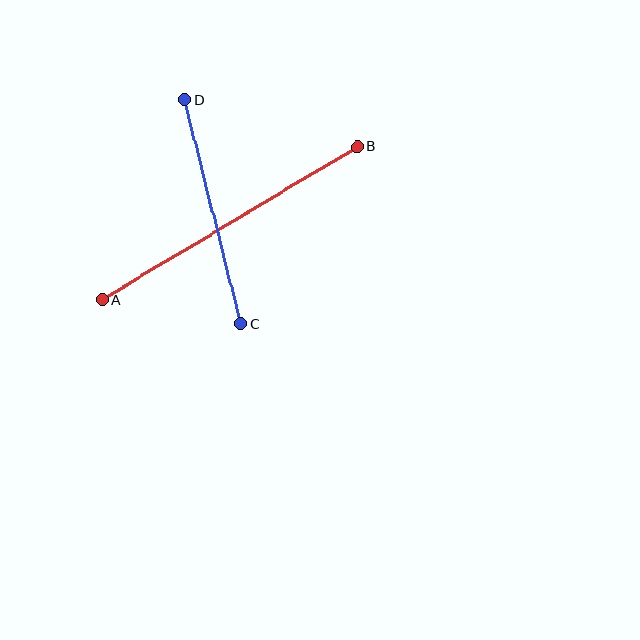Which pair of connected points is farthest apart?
Points A and B are farthest apart.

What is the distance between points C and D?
The distance is approximately 231 pixels.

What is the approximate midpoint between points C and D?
The midpoint is at approximately (213, 212) pixels.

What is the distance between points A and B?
The distance is approximately 297 pixels.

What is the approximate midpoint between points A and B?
The midpoint is at approximately (229, 223) pixels.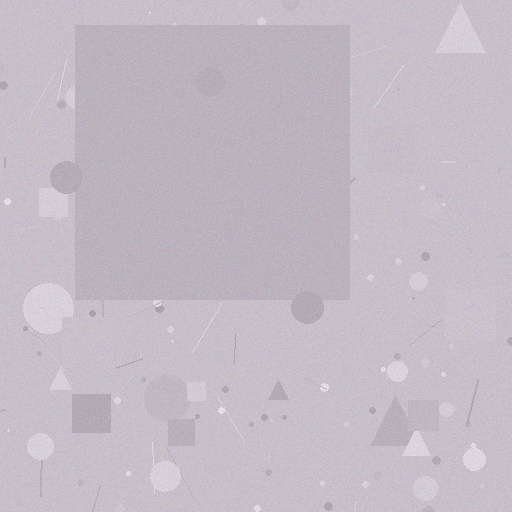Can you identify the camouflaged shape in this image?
The camouflaged shape is a square.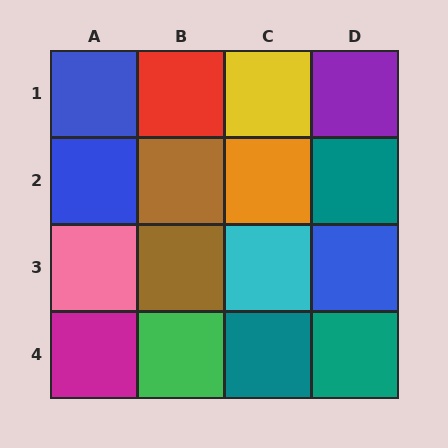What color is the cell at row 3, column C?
Cyan.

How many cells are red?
1 cell is red.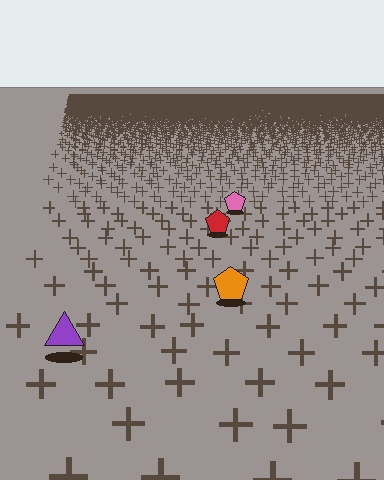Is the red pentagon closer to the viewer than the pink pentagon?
Yes. The red pentagon is closer — you can tell from the texture gradient: the ground texture is coarser near it.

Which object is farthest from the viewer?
The pink pentagon is farthest from the viewer. It appears smaller and the ground texture around it is denser.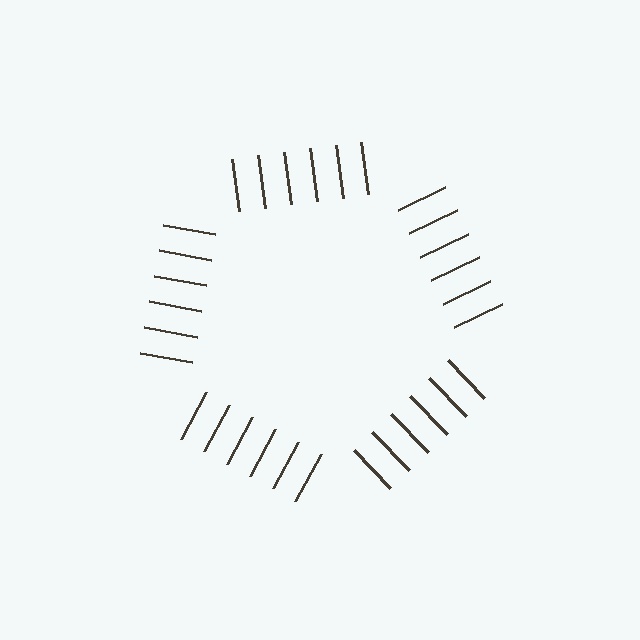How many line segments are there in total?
30 — 6 along each of the 5 edges.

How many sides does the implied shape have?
5 sides — the line-ends trace a pentagon.